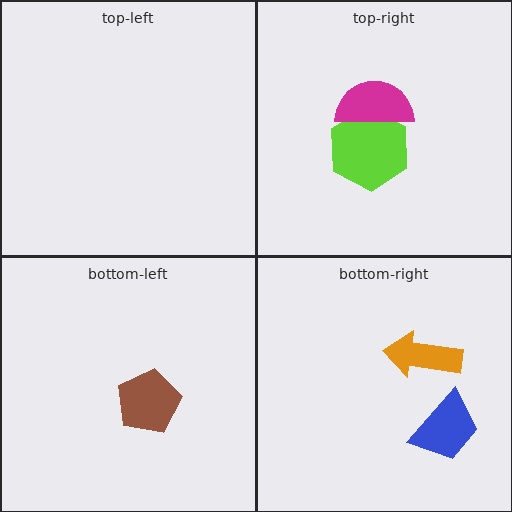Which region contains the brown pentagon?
The bottom-left region.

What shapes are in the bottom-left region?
The brown pentagon.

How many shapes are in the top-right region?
2.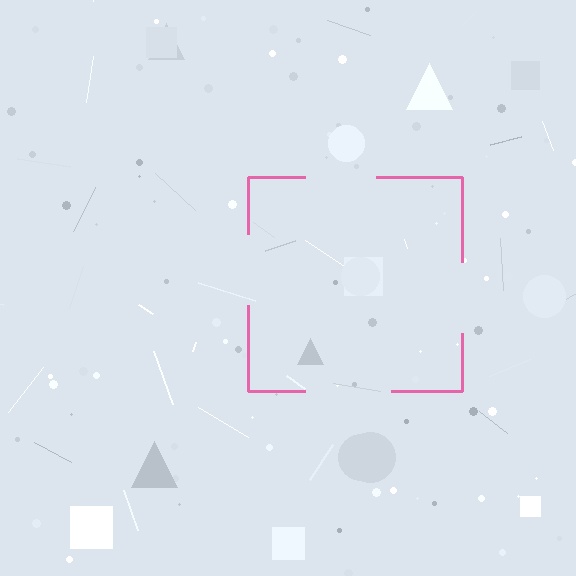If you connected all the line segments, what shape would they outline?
They would outline a square.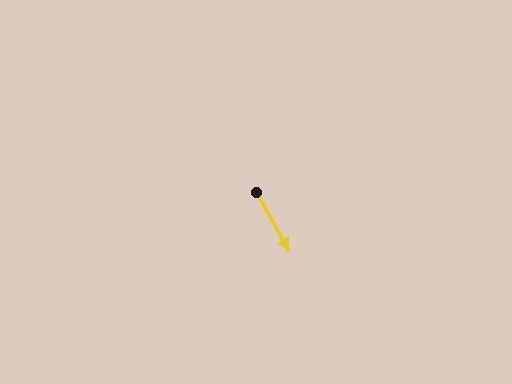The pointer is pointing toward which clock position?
Roughly 5 o'clock.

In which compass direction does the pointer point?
Southeast.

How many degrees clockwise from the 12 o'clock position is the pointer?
Approximately 151 degrees.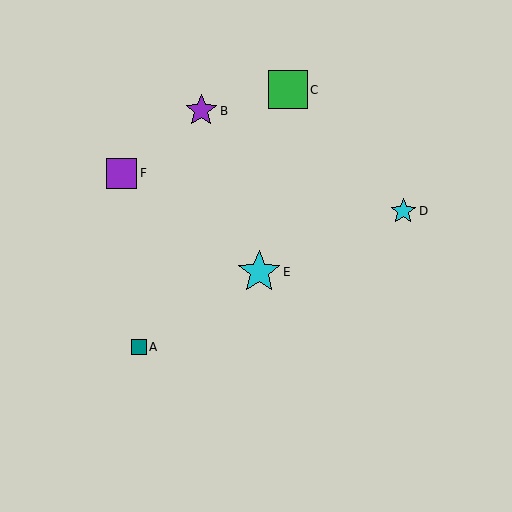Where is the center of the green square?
The center of the green square is at (288, 90).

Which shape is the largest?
The cyan star (labeled E) is the largest.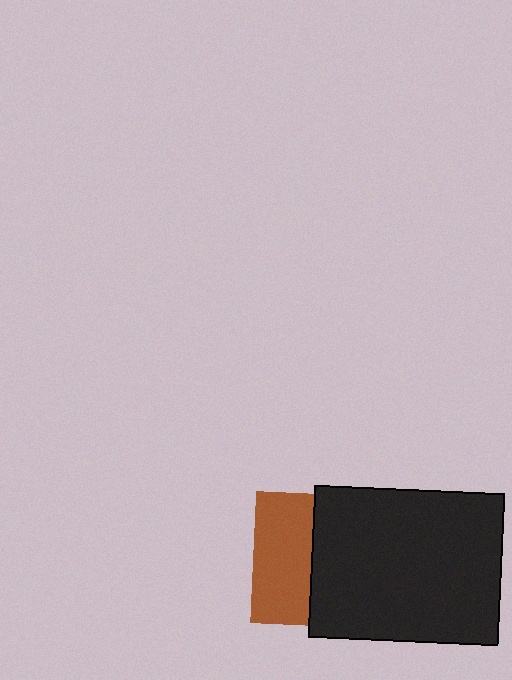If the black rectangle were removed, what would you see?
You would see the complete brown square.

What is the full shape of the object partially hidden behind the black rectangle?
The partially hidden object is a brown square.